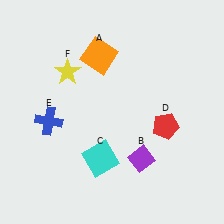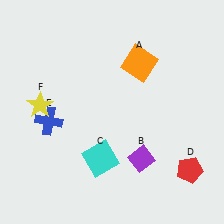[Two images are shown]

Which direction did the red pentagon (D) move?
The red pentagon (D) moved down.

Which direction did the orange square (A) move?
The orange square (A) moved right.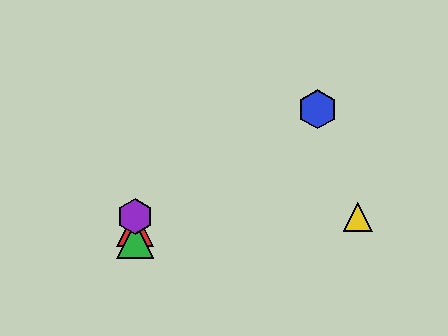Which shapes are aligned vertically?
The red triangle, the green triangle, the purple hexagon are aligned vertically.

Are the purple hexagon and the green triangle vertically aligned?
Yes, both are at x≈135.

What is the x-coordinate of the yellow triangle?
The yellow triangle is at x≈358.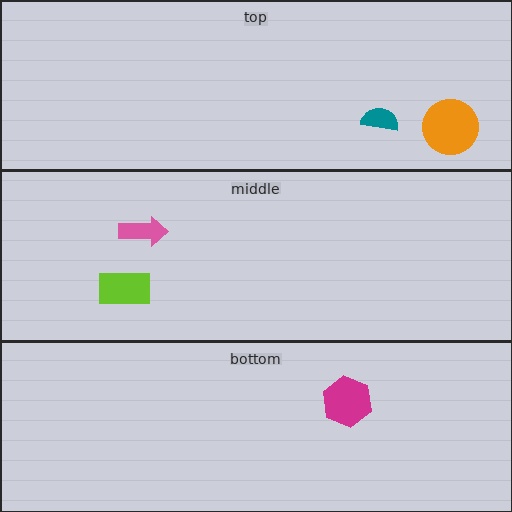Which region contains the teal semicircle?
The top region.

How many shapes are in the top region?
2.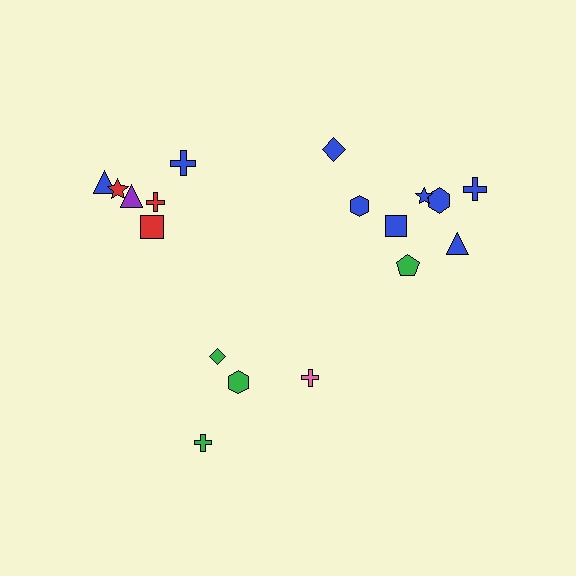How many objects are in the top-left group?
There are 6 objects.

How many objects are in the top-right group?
There are 8 objects.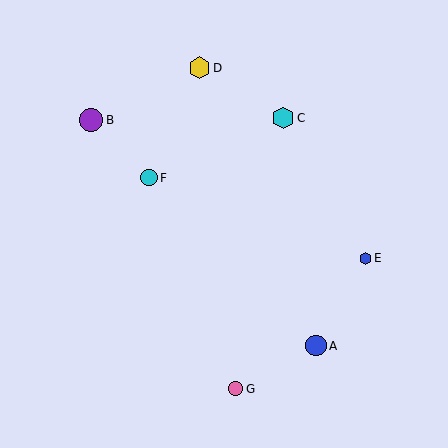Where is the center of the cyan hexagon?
The center of the cyan hexagon is at (283, 118).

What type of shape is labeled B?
Shape B is a purple circle.